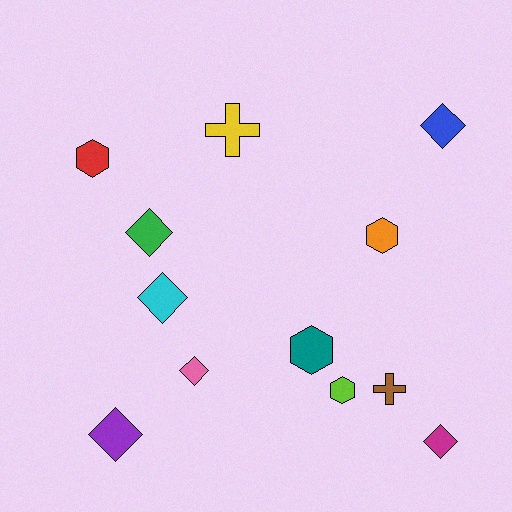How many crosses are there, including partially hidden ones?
There are 2 crosses.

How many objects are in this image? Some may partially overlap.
There are 12 objects.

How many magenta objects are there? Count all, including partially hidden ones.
There is 1 magenta object.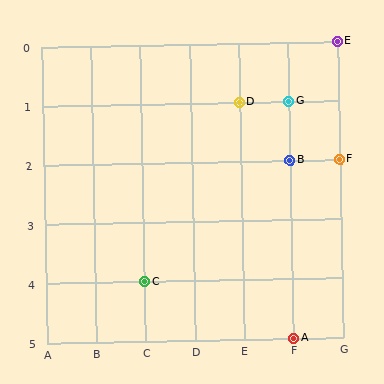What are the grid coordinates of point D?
Point D is at grid coordinates (E, 1).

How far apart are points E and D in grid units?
Points E and D are 2 columns and 1 row apart (about 2.2 grid units diagonally).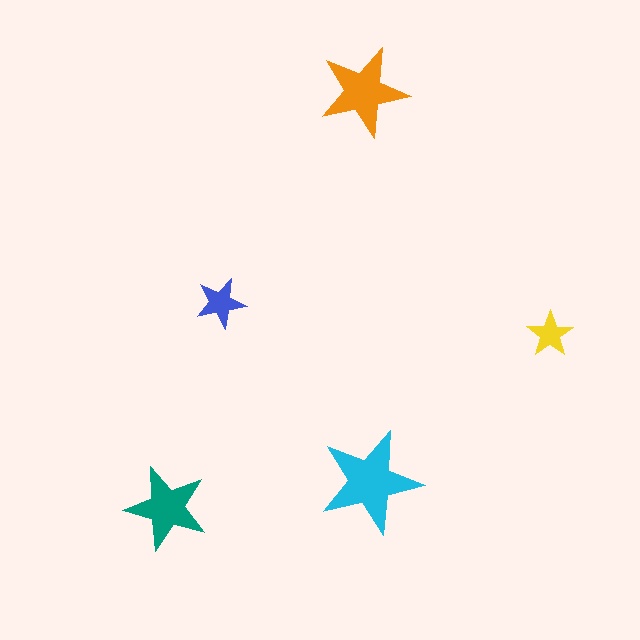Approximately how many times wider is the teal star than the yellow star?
About 2 times wider.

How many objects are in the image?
There are 5 objects in the image.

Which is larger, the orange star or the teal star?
The orange one.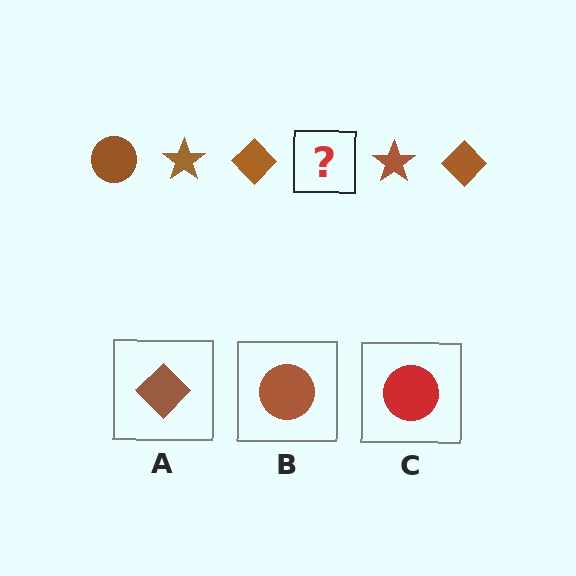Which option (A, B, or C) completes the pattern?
B.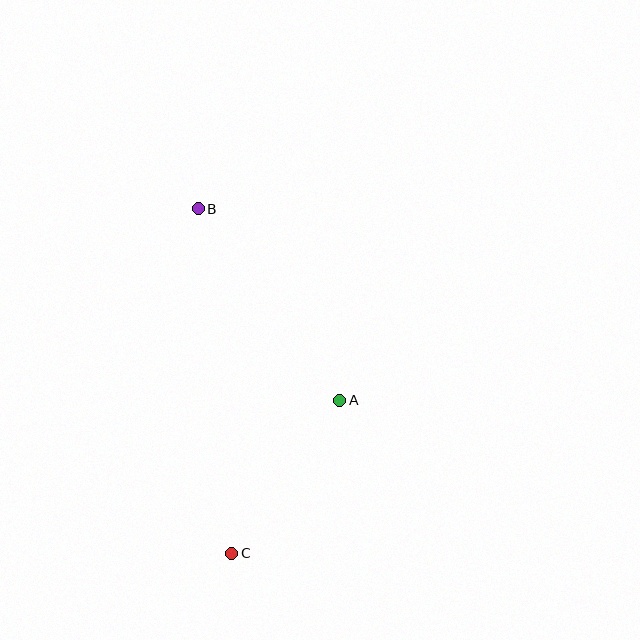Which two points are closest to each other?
Points A and C are closest to each other.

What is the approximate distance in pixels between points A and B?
The distance between A and B is approximately 239 pixels.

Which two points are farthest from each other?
Points B and C are farthest from each other.